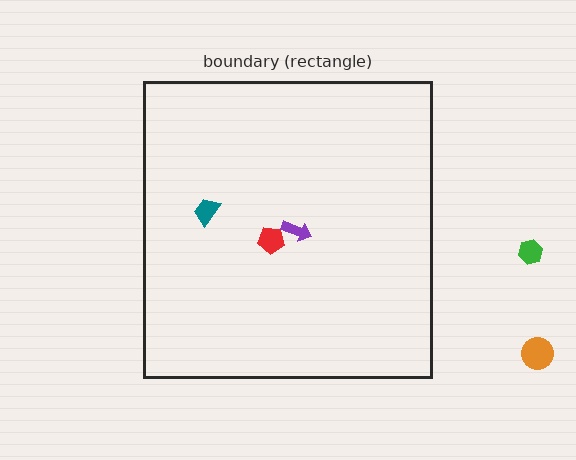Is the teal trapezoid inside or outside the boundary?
Inside.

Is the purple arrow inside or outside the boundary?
Inside.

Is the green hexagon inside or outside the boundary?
Outside.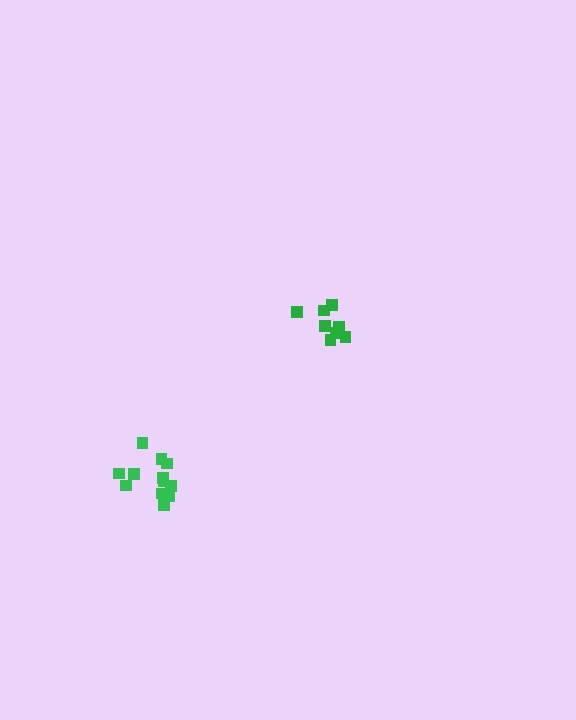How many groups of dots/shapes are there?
There are 2 groups.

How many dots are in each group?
Group 1: 12 dots, Group 2: 8 dots (20 total).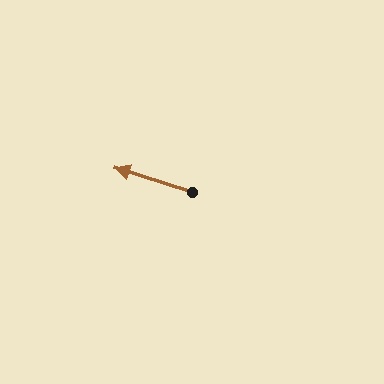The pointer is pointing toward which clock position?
Roughly 10 o'clock.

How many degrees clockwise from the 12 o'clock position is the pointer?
Approximately 287 degrees.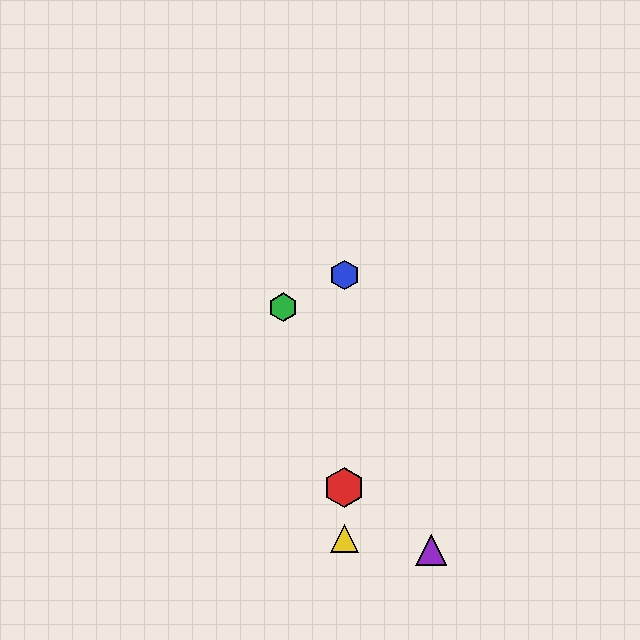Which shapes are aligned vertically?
The red hexagon, the blue hexagon, the yellow triangle are aligned vertically.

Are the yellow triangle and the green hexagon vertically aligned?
No, the yellow triangle is at x≈344 and the green hexagon is at x≈283.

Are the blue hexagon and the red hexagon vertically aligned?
Yes, both are at x≈344.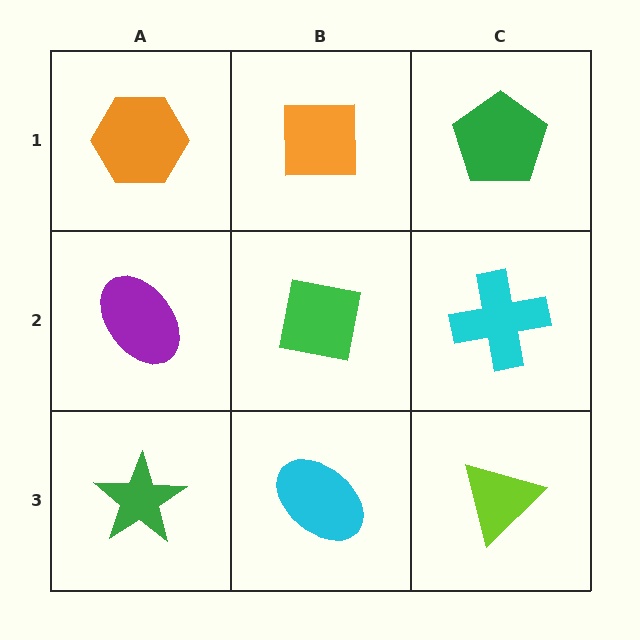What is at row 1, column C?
A green pentagon.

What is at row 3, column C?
A lime triangle.